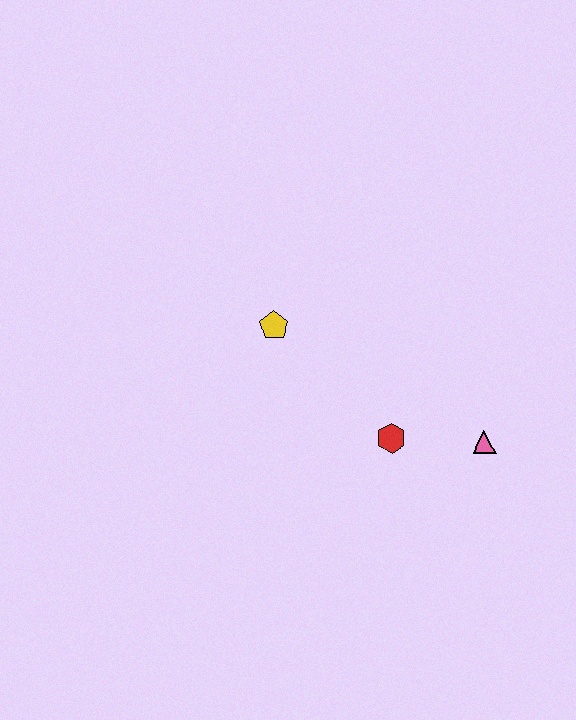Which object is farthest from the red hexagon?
The yellow pentagon is farthest from the red hexagon.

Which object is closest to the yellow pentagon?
The red hexagon is closest to the yellow pentagon.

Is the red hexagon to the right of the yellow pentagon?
Yes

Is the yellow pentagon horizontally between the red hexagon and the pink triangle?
No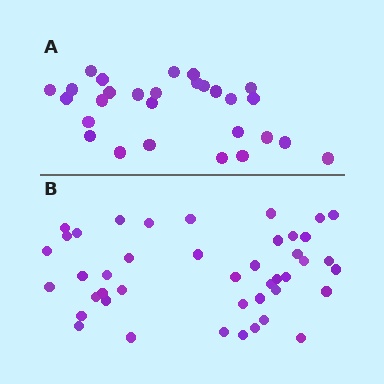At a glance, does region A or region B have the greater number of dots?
Region B (the bottom region) has more dots.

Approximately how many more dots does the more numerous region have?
Region B has approximately 15 more dots than region A.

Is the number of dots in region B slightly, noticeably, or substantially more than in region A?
Region B has substantially more. The ratio is roughly 1.5 to 1.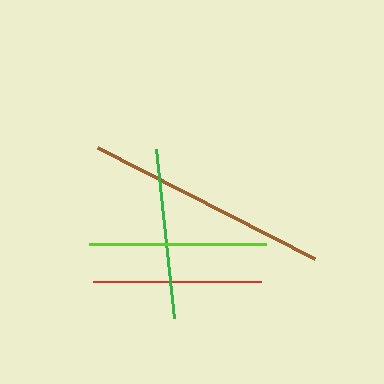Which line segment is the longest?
The brown line is the longest at approximately 243 pixels.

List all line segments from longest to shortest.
From longest to shortest: brown, lime, green, red.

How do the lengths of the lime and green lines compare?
The lime and green lines are approximately the same length.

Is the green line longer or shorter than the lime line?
The lime line is longer than the green line.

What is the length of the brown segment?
The brown segment is approximately 243 pixels long.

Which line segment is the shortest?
The red line is the shortest at approximately 169 pixels.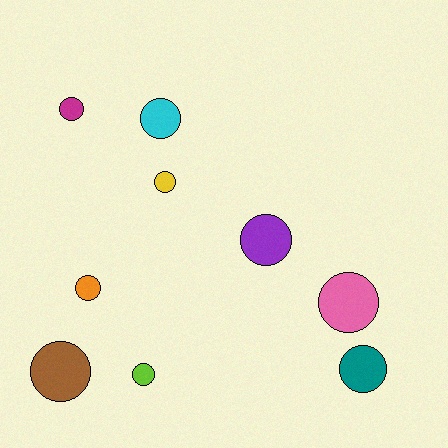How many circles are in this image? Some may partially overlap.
There are 9 circles.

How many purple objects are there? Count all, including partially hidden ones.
There is 1 purple object.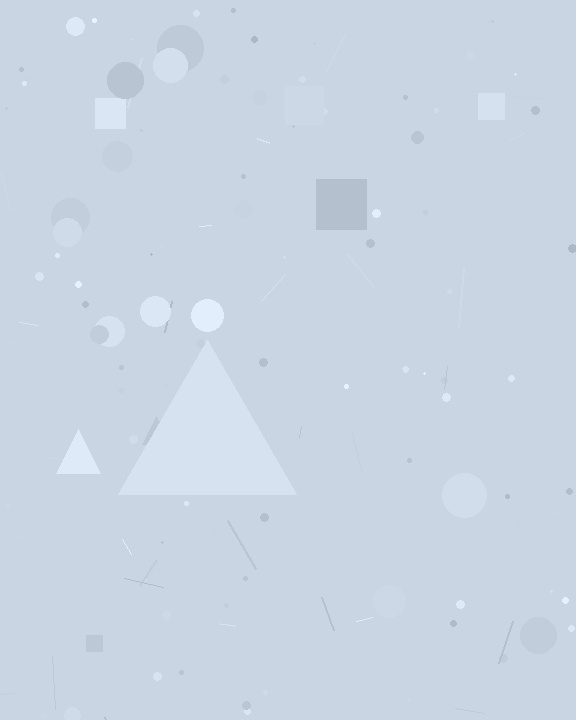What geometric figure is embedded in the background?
A triangle is embedded in the background.